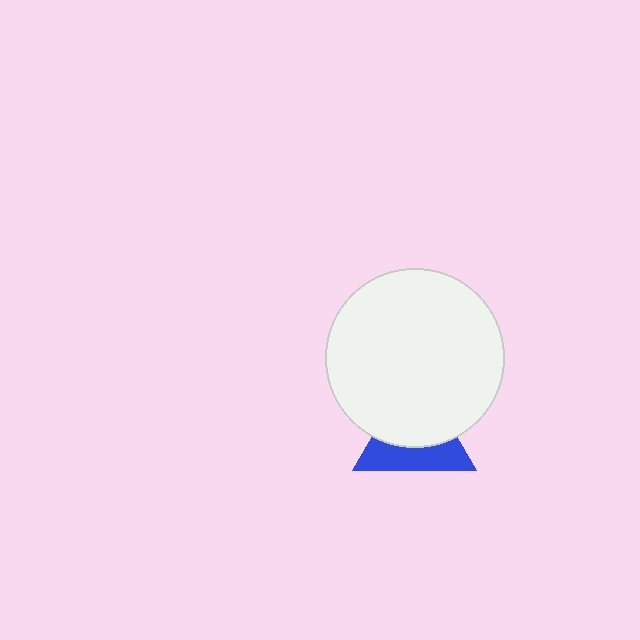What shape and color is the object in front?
The object in front is a white circle.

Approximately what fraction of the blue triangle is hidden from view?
Roughly 56% of the blue triangle is hidden behind the white circle.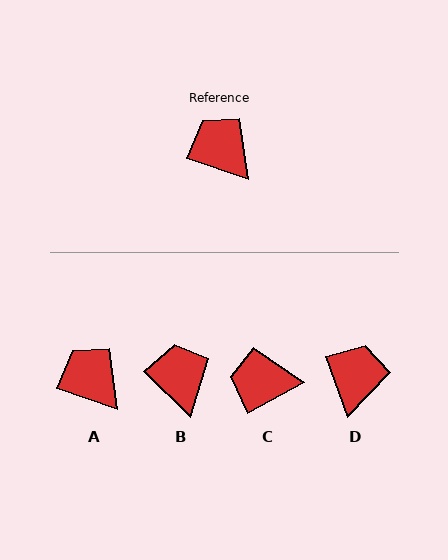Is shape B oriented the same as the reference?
No, it is off by about 26 degrees.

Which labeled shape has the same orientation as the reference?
A.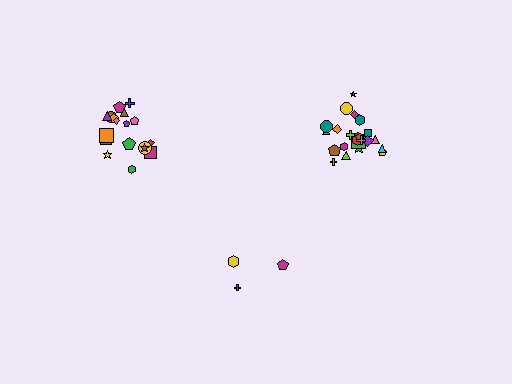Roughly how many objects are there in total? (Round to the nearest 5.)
Roughly 45 objects in total.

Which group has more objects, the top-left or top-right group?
The top-right group.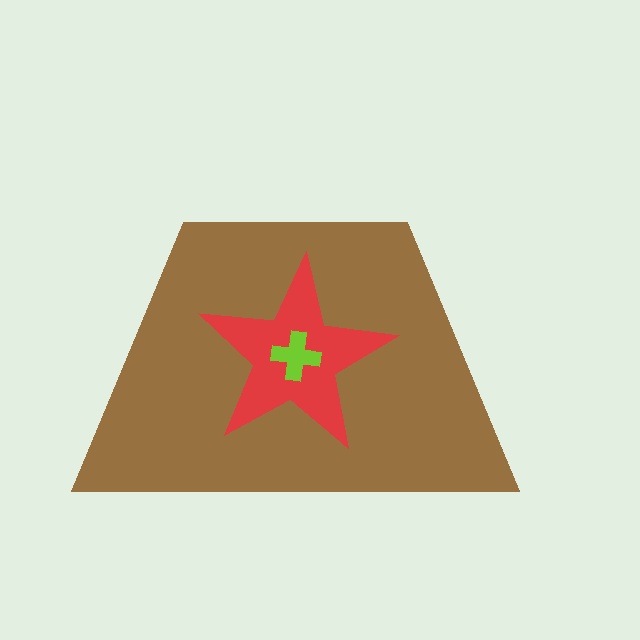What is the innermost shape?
The lime cross.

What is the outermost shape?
The brown trapezoid.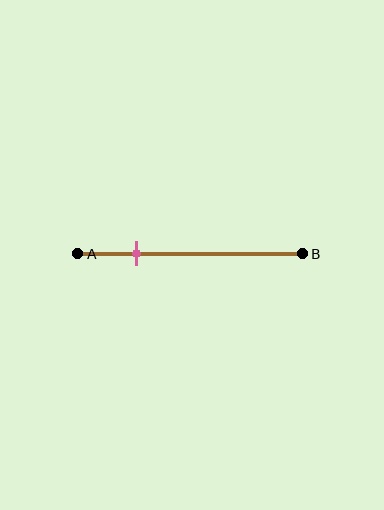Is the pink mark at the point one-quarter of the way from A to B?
Yes, the mark is approximately at the one-quarter point.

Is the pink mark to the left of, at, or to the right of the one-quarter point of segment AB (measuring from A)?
The pink mark is approximately at the one-quarter point of segment AB.